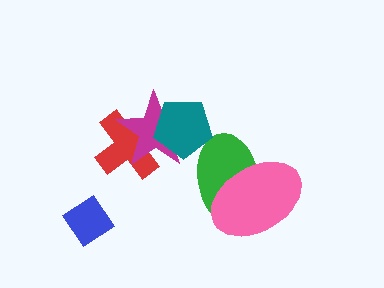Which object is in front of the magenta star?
The teal pentagon is in front of the magenta star.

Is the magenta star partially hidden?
Yes, it is partially covered by another shape.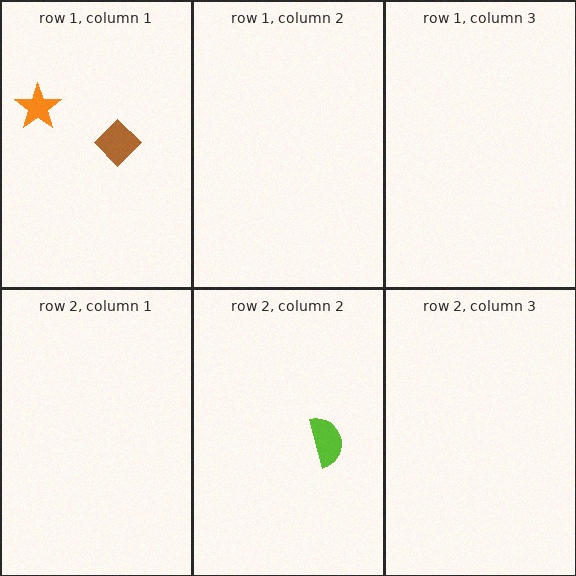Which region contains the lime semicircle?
The row 2, column 2 region.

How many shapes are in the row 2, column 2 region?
1.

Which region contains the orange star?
The row 1, column 1 region.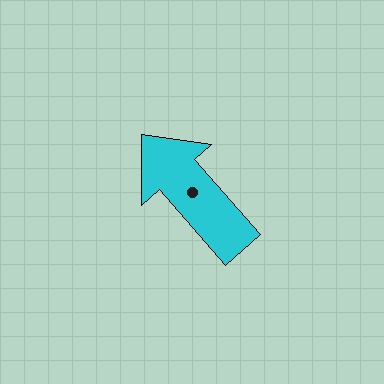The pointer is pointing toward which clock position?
Roughly 11 o'clock.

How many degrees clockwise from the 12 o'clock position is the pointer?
Approximately 319 degrees.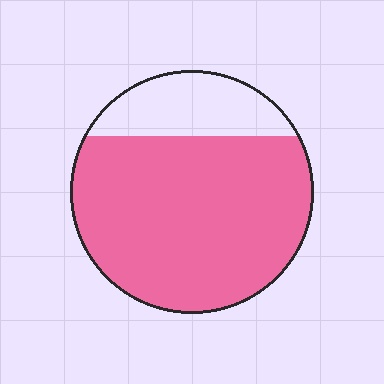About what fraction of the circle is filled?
About four fifths (4/5).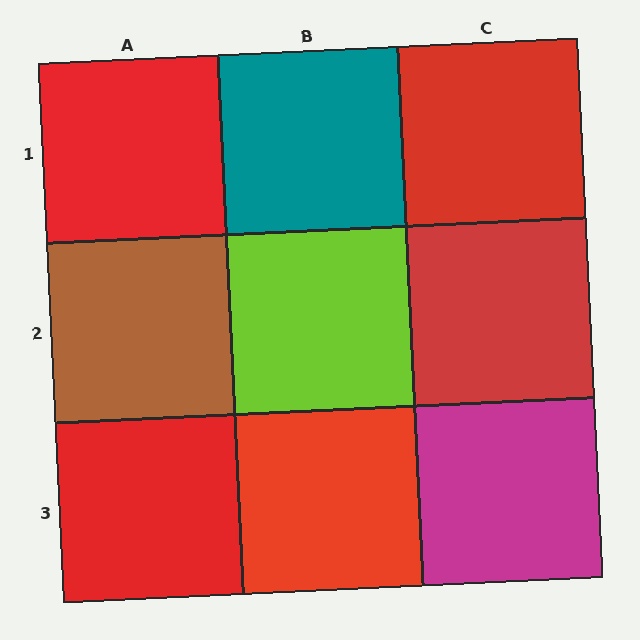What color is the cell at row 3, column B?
Red.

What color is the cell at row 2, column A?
Brown.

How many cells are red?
5 cells are red.